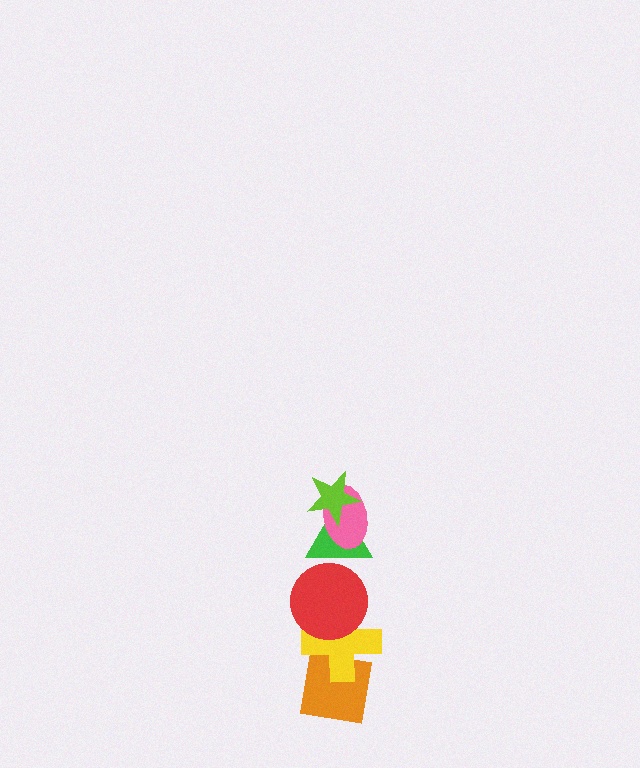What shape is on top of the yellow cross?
The red circle is on top of the yellow cross.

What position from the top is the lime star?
The lime star is 1st from the top.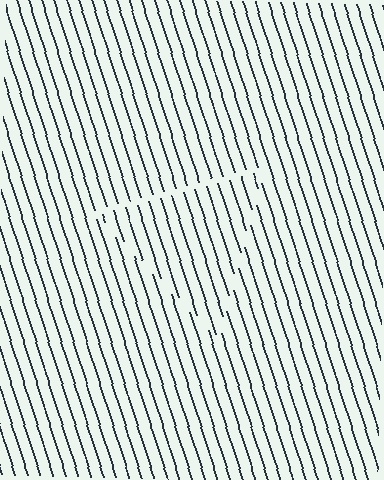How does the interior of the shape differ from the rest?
The interior of the shape contains the same grating, shifted by half a period — the contour is defined by the phase discontinuity where line-ends from the inner and outer gratings abut.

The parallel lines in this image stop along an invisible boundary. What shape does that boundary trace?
An illusory triangle. The interior of the shape contains the same grating, shifted by half a period — the contour is defined by the phase discontinuity where line-ends from the inner and outer gratings abut.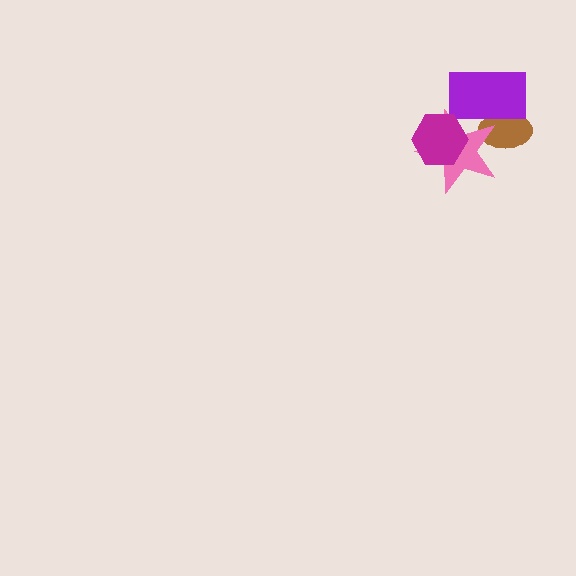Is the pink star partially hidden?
Yes, it is partially covered by another shape.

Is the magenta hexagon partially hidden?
No, no other shape covers it.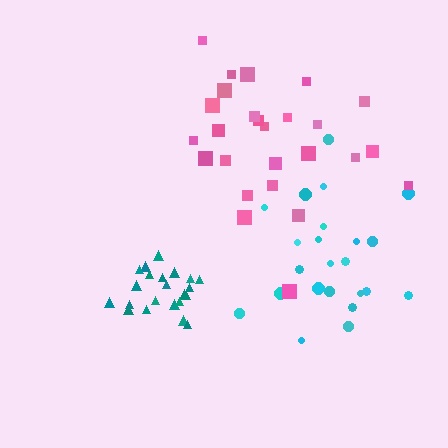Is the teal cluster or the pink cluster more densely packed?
Teal.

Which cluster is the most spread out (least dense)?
Pink.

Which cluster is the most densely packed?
Teal.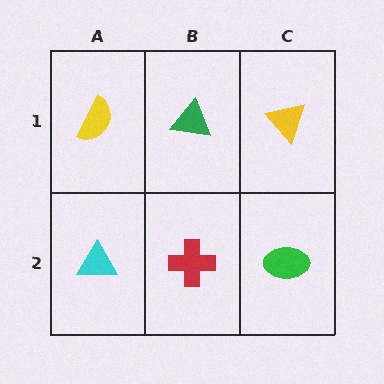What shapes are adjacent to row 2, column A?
A yellow semicircle (row 1, column A), a red cross (row 2, column B).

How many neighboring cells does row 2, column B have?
3.